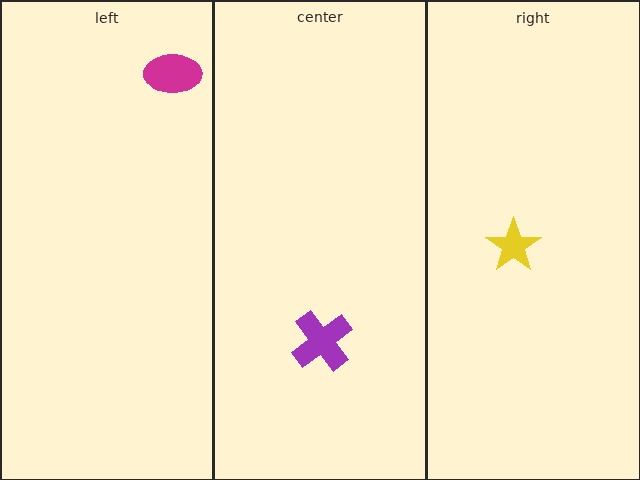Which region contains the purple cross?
The center region.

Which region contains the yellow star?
The right region.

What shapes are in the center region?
The purple cross.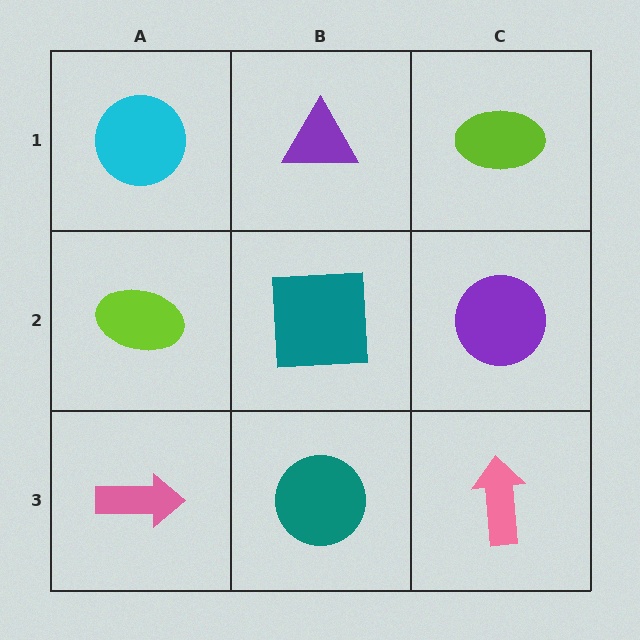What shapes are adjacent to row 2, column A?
A cyan circle (row 1, column A), a pink arrow (row 3, column A), a teal square (row 2, column B).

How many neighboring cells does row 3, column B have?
3.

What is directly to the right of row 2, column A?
A teal square.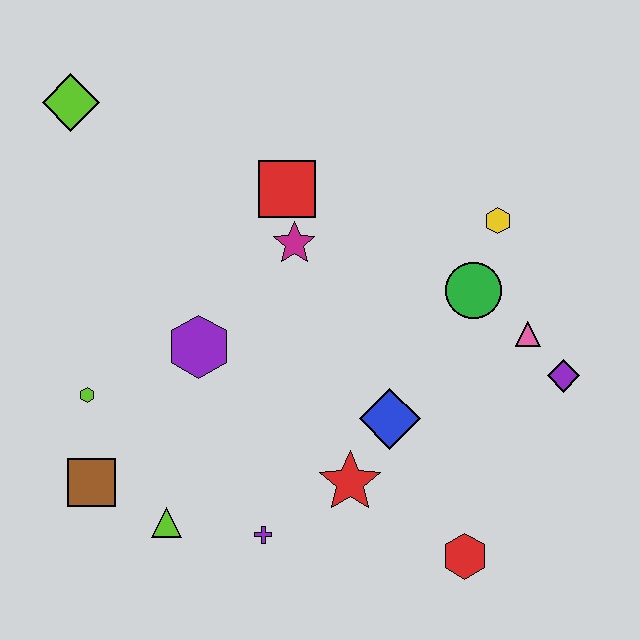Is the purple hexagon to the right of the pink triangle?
No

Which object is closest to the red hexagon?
The red star is closest to the red hexagon.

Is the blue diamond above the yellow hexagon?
No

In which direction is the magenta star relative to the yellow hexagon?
The magenta star is to the left of the yellow hexagon.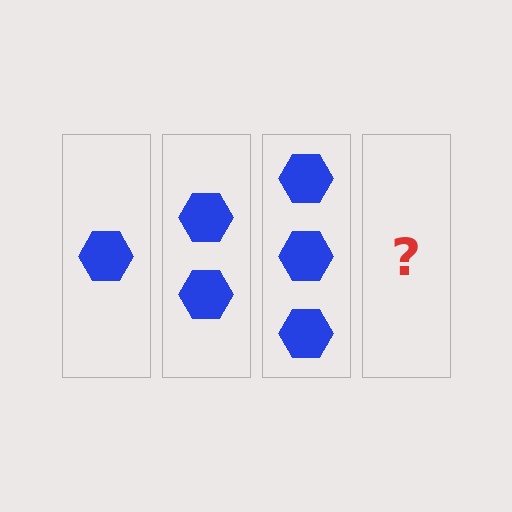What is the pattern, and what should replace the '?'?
The pattern is that each step adds one more hexagon. The '?' should be 4 hexagons.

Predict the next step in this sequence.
The next step is 4 hexagons.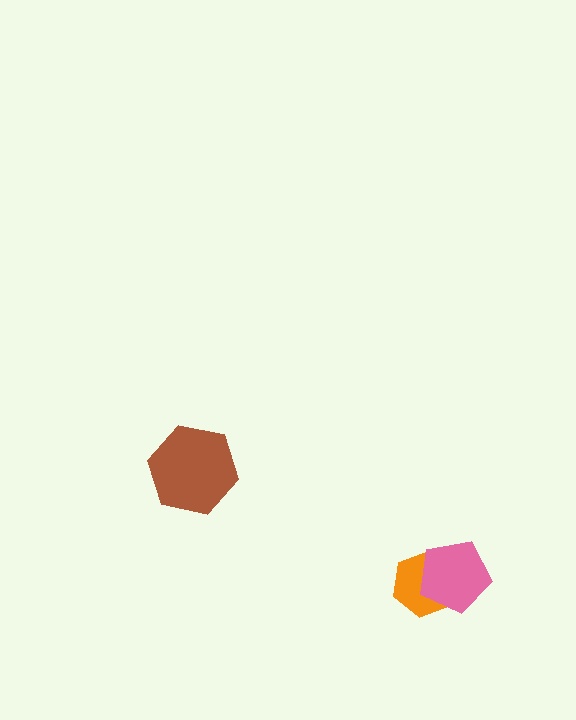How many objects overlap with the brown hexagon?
0 objects overlap with the brown hexagon.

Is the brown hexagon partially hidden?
No, no other shape covers it.